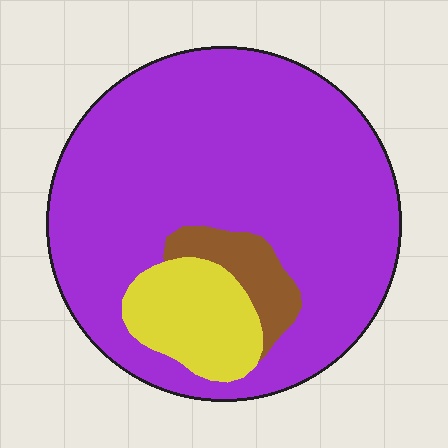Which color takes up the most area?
Purple, at roughly 80%.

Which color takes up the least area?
Brown, at roughly 5%.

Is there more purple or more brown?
Purple.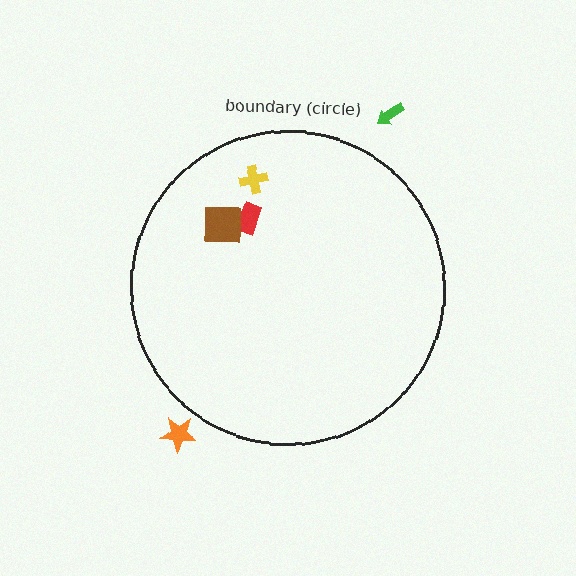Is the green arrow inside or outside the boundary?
Outside.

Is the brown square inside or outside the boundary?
Inside.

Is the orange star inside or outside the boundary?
Outside.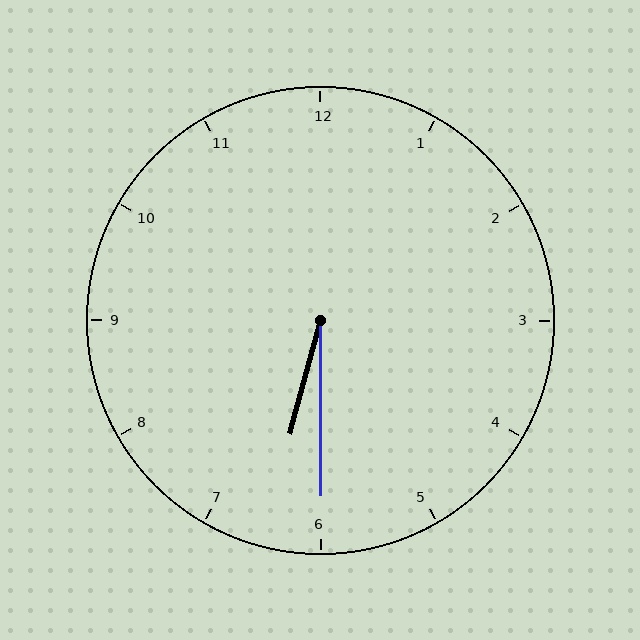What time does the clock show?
6:30.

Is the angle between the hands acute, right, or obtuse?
It is acute.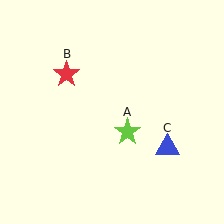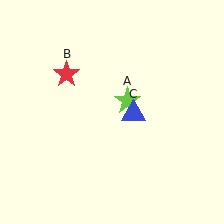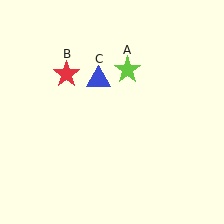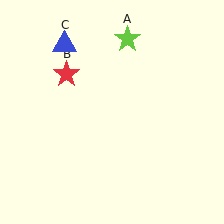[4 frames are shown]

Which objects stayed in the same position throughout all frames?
Red star (object B) remained stationary.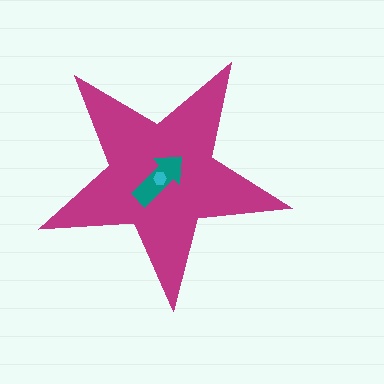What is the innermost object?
The cyan hexagon.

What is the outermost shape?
The magenta star.